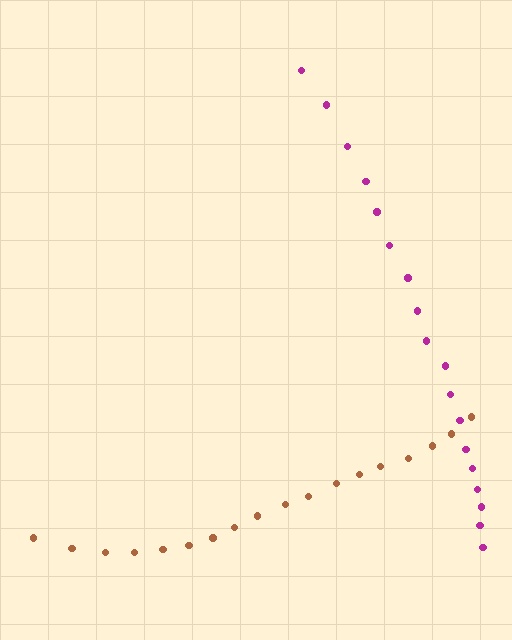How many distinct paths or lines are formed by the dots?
There are 2 distinct paths.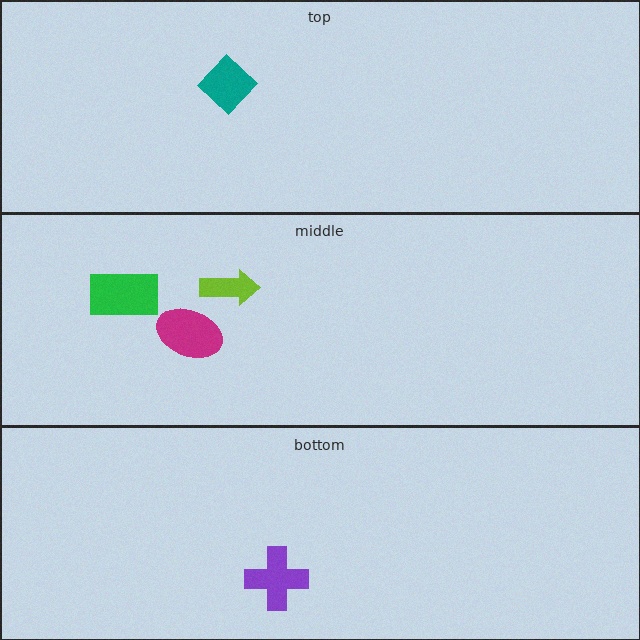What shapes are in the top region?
The teal diamond.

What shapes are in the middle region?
The lime arrow, the magenta ellipse, the green rectangle.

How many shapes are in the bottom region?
1.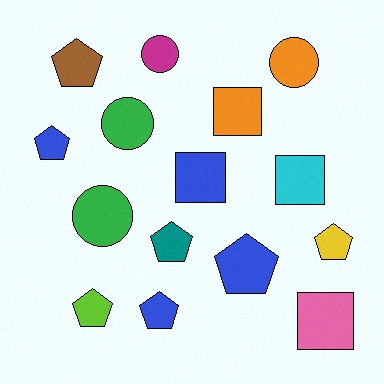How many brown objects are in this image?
There is 1 brown object.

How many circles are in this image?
There are 4 circles.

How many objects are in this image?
There are 15 objects.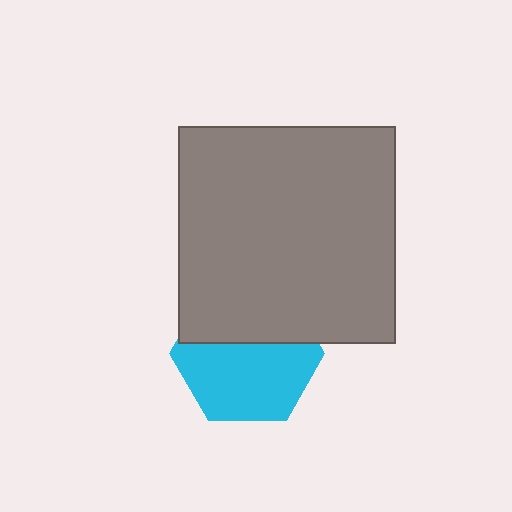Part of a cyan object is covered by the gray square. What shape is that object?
It is a hexagon.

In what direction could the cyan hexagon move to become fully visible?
The cyan hexagon could move down. That would shift it out from behind the gray square entirely.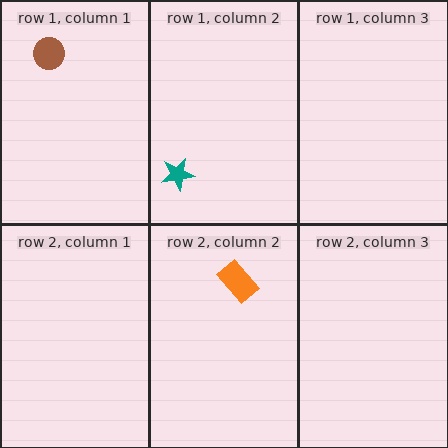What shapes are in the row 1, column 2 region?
The teal star.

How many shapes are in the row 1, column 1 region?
1.